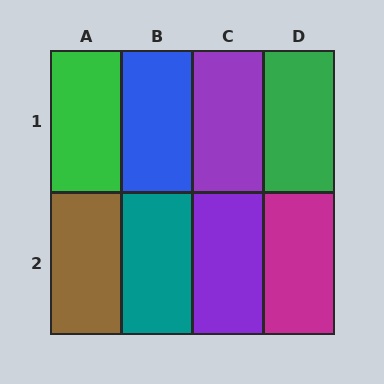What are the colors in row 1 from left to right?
Green, blue, purple, green.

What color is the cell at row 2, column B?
Teal.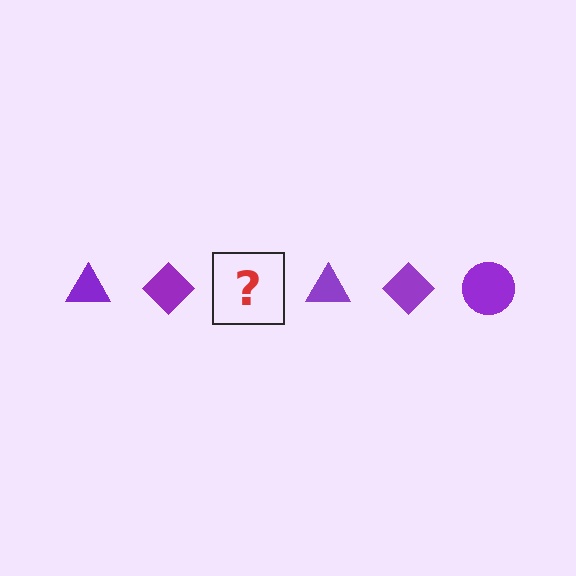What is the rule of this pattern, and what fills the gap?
The rule is that the pattern cycles through triangle, diamond, circle shapes in purple. The gap should be filled with a purple circle.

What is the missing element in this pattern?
The missing element is a purple circle.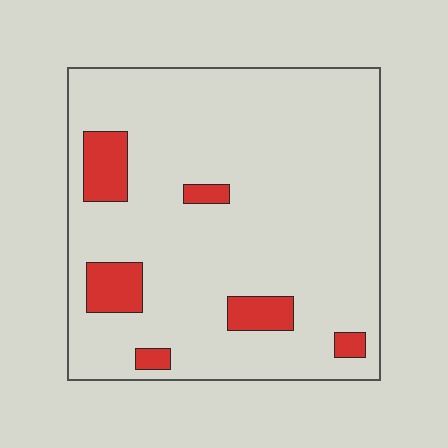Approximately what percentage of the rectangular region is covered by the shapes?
Approximately 10%.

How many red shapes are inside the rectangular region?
6.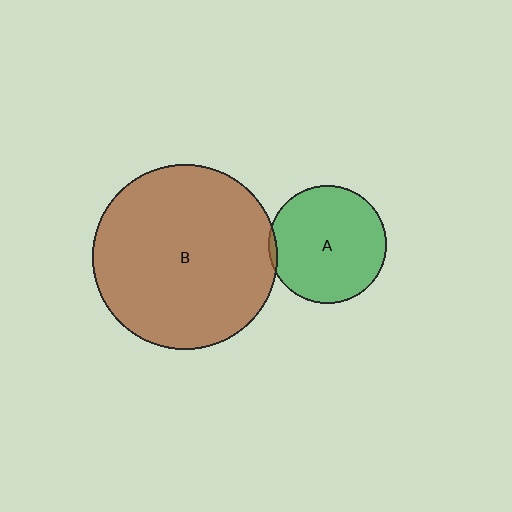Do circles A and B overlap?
Yes.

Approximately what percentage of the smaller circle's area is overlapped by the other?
Approximately 5%.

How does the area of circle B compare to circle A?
Approximately 2.5 times.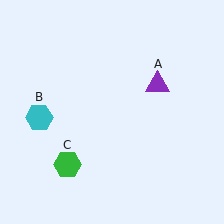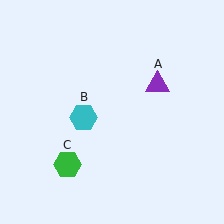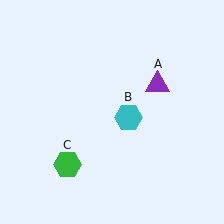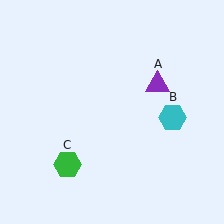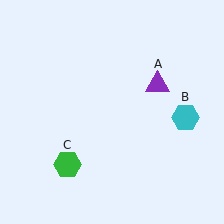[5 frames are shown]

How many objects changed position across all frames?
1 object changed position: cyan hexagon (object B).